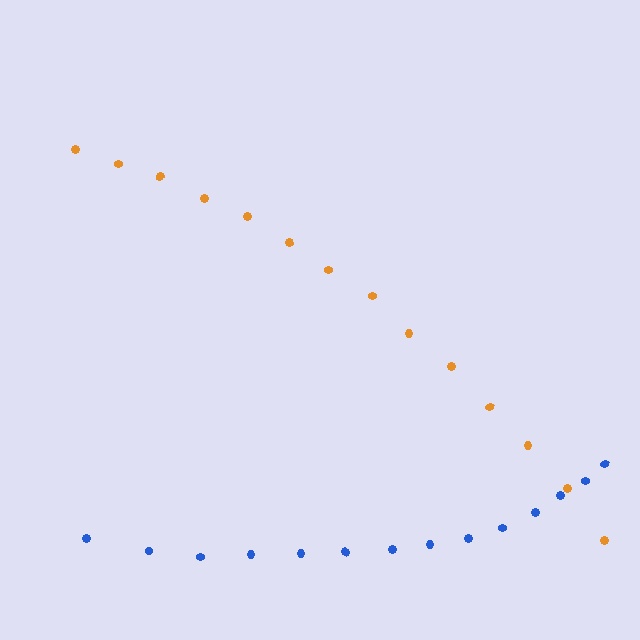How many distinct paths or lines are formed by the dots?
There are 2 distinct paths.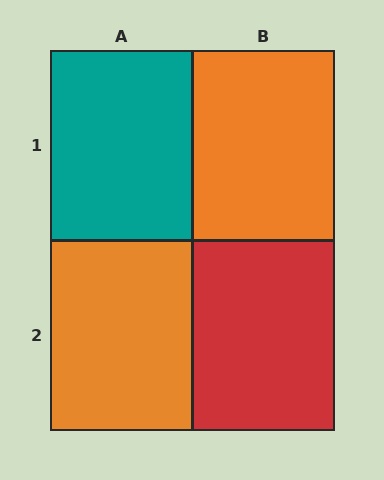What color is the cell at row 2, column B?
Red.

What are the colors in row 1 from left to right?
Teal, orange.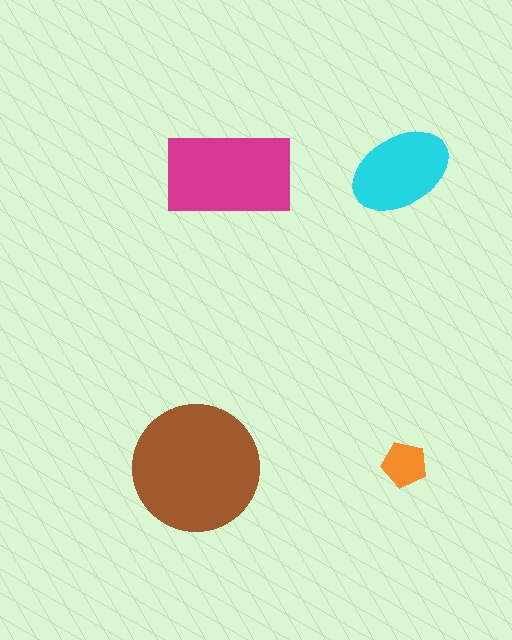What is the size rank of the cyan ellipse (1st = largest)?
3rd.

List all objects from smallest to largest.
The orange pentagon, the cyan ellipse, the magenta rectangle, the brown circle.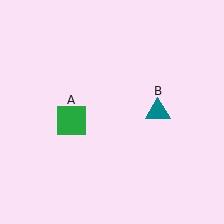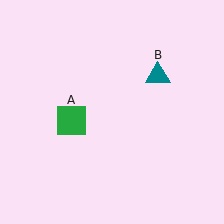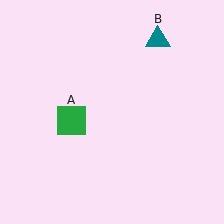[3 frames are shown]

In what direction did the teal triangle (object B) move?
The teal triangle (object B) moved up.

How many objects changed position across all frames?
1 object changed position: teal triangle (object B).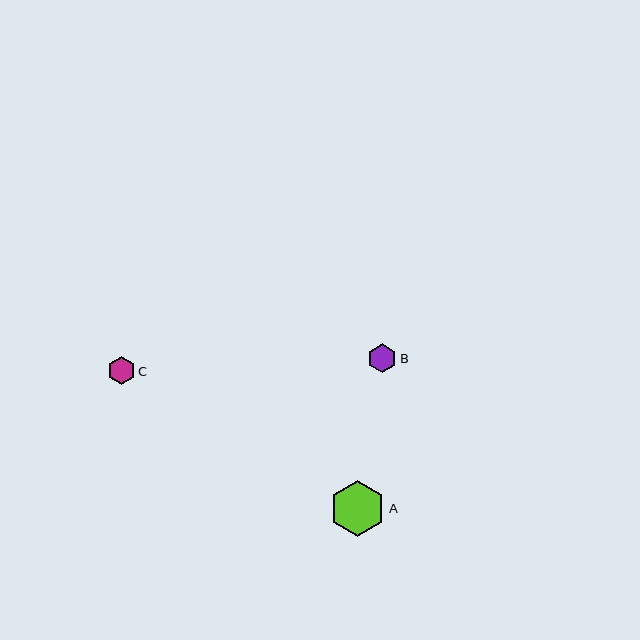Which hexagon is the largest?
Hexagon A is the largest with a size of approximately 56 pixels.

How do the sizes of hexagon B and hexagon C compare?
Hexagon B and hexagon C are approximately the same size.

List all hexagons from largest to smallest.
From largest to smallest: A, B, C.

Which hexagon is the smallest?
Hexagon C is the smallest with a size of approximately 28 pixels.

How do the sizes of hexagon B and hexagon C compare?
Hexagon B and hexagon C are approximately the same size.